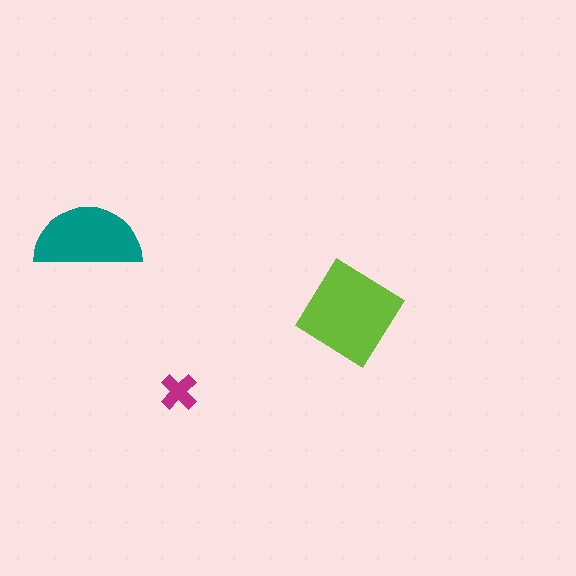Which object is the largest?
The lime diamond.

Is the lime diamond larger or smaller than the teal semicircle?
Larger.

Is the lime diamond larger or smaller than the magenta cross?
Larger.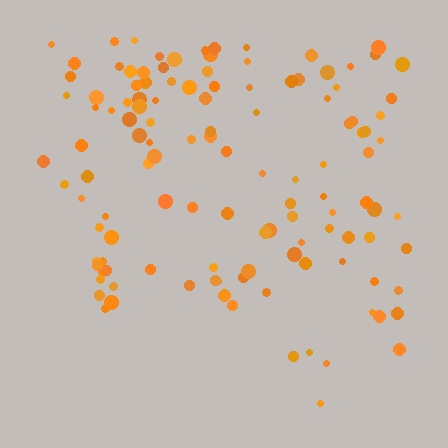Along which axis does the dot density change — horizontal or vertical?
Vertical.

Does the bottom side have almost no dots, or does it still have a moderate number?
Still a moderate number, just noticeably fewer than the top.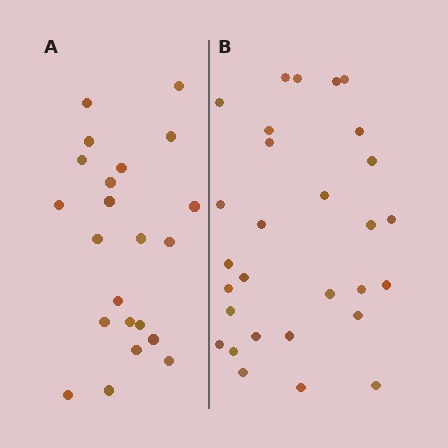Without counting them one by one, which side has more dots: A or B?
Region B (the right region) has more dots.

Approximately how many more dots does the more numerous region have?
Region B has roughly 8 or so more dots than region A.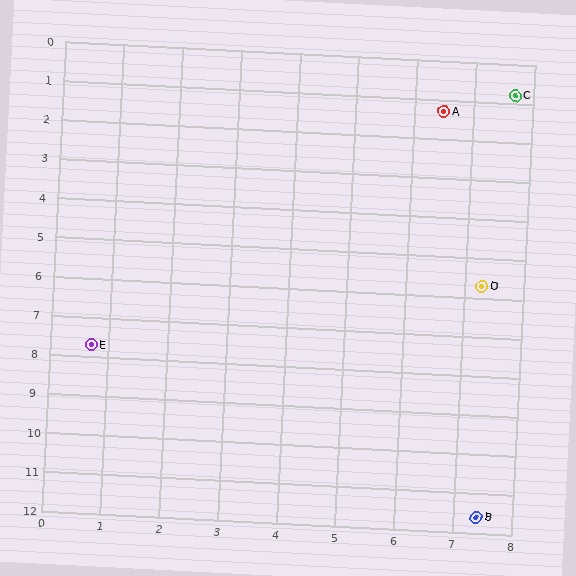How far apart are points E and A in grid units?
Points E and A are about 8.6 grid units apart.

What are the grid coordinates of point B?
Point B is at approximately (7.4, 11.6).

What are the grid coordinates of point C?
Point C is at approximately (7.7, 0.8).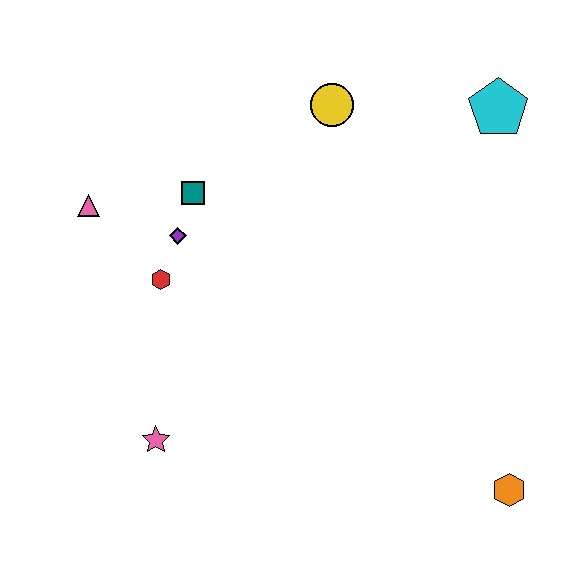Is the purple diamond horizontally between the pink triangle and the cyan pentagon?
Yes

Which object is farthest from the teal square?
The orange hexagon is farthest from the teal square.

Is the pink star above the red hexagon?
No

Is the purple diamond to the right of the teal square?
No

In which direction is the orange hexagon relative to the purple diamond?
The orange hexagon is to the right of the purple diamond.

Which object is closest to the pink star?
The red hexagon is closest to the pink star.